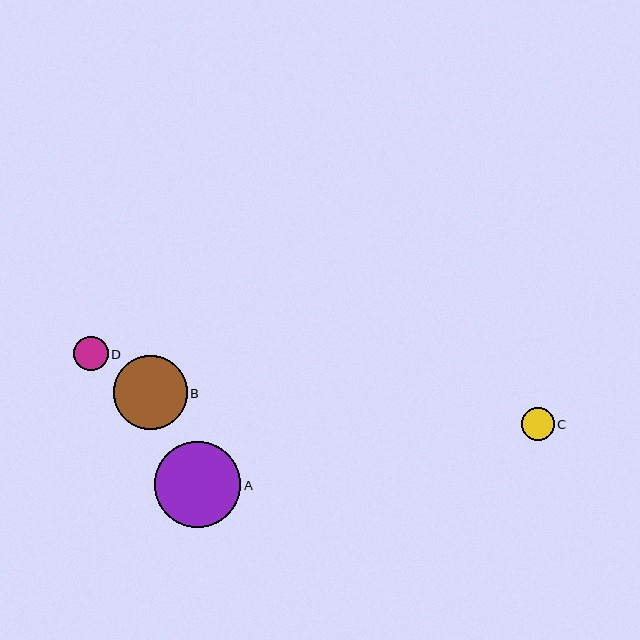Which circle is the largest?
Circle A is the largest with a size of approximately 86 pixels.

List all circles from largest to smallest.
From largest to smallest: A, B, D, C.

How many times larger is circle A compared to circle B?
Circle A is approximately 1.2 times the size of circle B.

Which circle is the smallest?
Circle C is the smallest with a size of approximately 33 pixels.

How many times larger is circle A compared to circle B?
Circle A is approximately 1.2 times the size of circle B.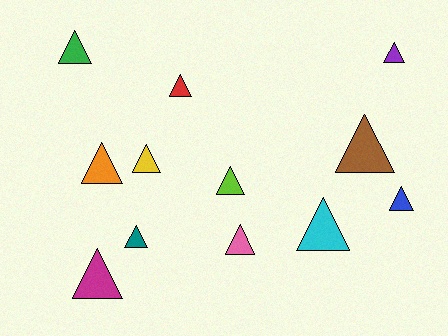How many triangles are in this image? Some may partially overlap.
There are 12 triangles.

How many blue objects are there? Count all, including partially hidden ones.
There is 1 blue object.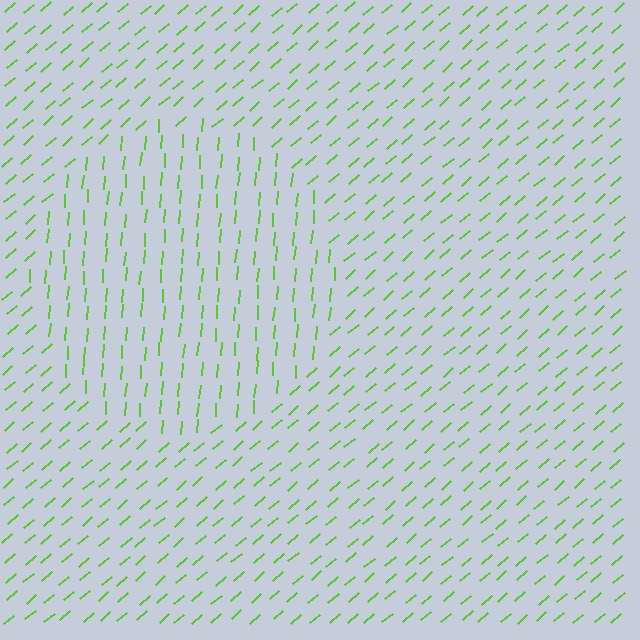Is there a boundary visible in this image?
Yes, there is a texture boundary formed by a change in line orientation.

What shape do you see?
I see a circle.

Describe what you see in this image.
The image is filled with small lime line segments. A circle region in the image has lines oriented differently from the surrounding lines, creating a visible texture boundary.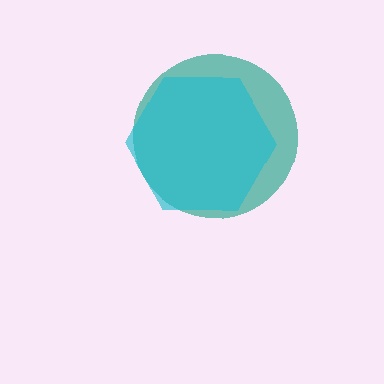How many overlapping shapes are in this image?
There are 2 overlapping shapes in the image.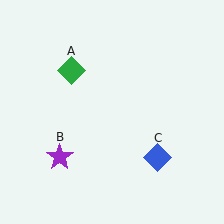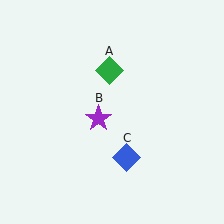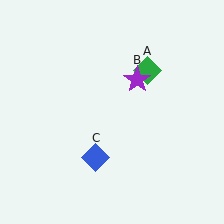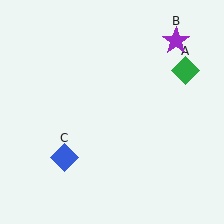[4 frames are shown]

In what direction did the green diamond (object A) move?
The green diamond (object A) moved right.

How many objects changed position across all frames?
3 objects changed position: green diamond (object A), purple star (object B), blue diamond (object C).